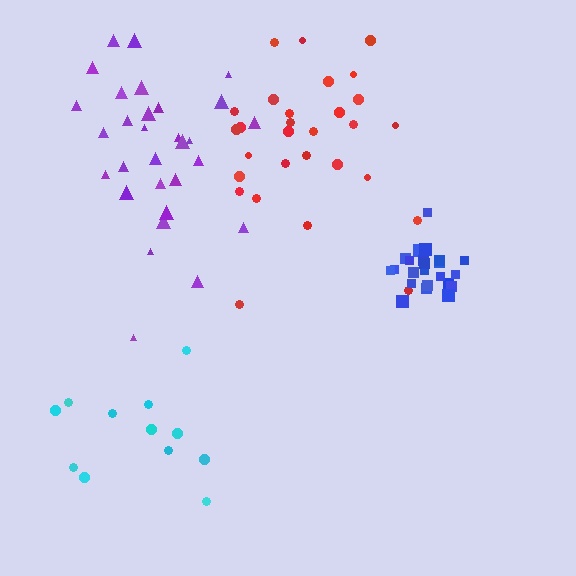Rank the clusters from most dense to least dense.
blue, purple, red, cyan.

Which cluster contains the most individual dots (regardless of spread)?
Purple (30).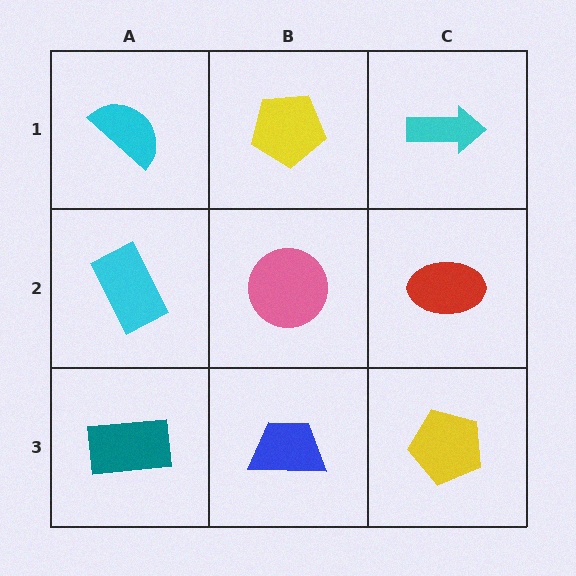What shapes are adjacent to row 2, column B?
A yellow pentagon (row 1, column B), a blue trapezoid (row 3, column B), a cyan rectangle (row 2, column A), a red ellipse (row 2, column C).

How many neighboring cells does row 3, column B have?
3.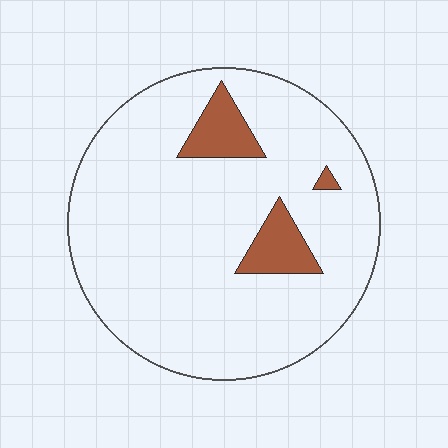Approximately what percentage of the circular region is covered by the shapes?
Approximately 10%.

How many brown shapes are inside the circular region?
3.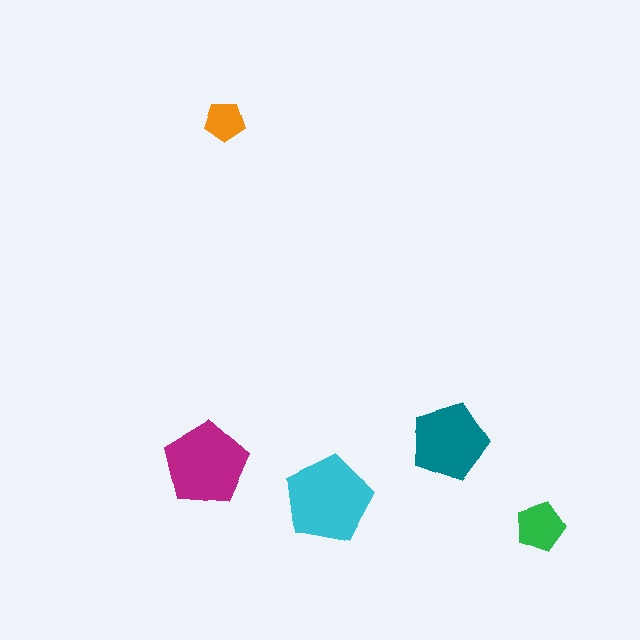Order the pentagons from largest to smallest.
the cyan one, the magenta one, the teal one, the green one, the orange one.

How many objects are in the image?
There are 5 objects in the image.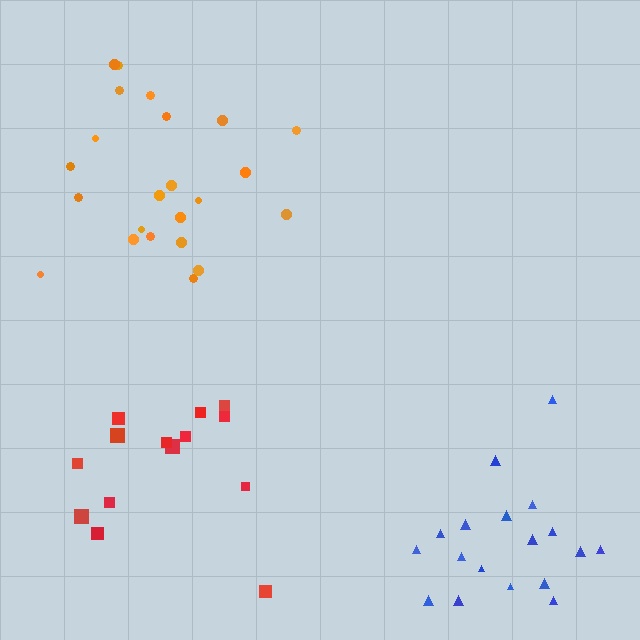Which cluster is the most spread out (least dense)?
Red.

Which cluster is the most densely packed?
Blue.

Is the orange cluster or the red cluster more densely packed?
Orange.